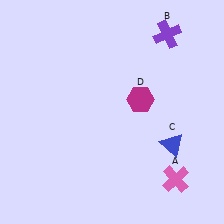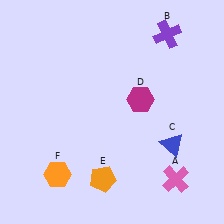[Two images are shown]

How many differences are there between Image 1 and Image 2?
There are 2 differences between the two images.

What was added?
An orange pentagon (E), an orange hexagon (F) were added in Image 2.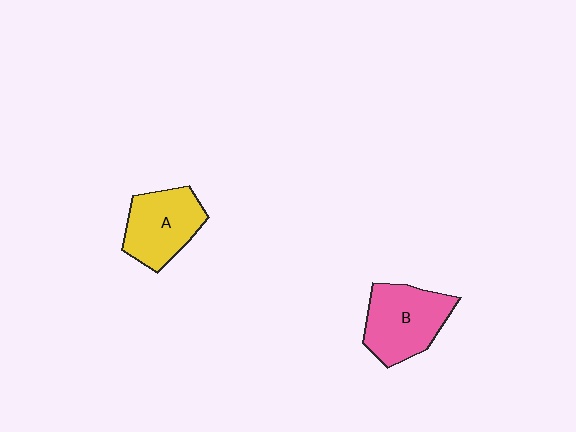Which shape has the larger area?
Shape B (pink).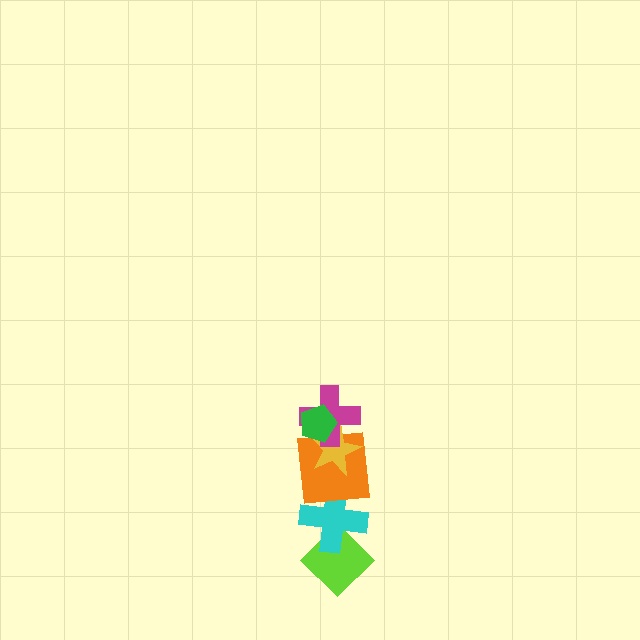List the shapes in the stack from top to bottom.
From top to bottom: the green pentagon, the magenta cross, the yellow star, the orange square, the cyan cross, the lime diamond.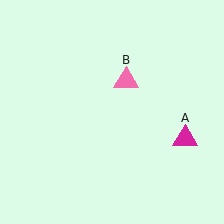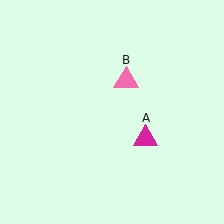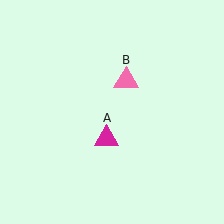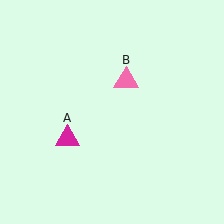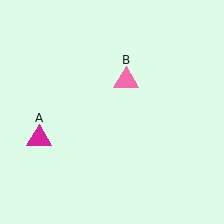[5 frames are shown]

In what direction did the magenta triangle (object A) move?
The magenta triangle (object A) moved left.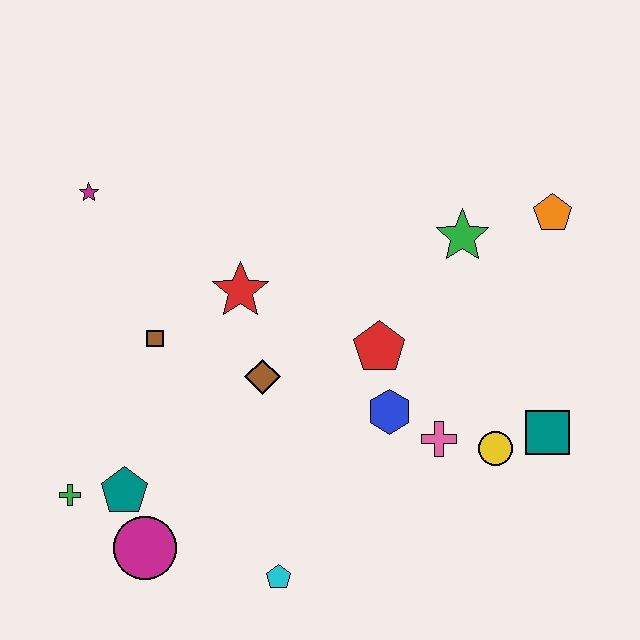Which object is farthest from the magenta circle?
The orange pentagon is farthest from the magenta circle.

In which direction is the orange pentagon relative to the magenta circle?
The orange pentagon is to the right of the magenta circle.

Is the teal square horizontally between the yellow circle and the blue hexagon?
No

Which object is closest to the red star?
The brown diamond is closest to the red star.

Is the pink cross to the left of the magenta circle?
No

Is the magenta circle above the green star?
No